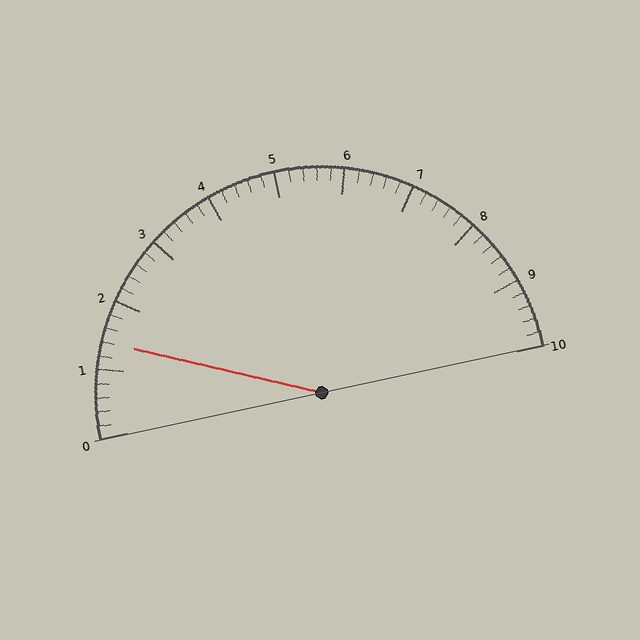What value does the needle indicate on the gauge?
The needle indicates approximately 1.4.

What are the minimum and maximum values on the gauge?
The gauge ranges from 0 to 10.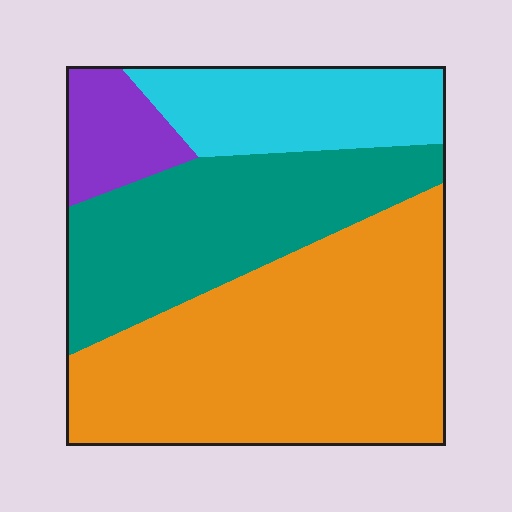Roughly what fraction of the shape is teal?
Teal covers about 30% of the shape.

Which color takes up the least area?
Purple, at roughly 10%.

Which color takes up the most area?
Orange, at roughly 45%.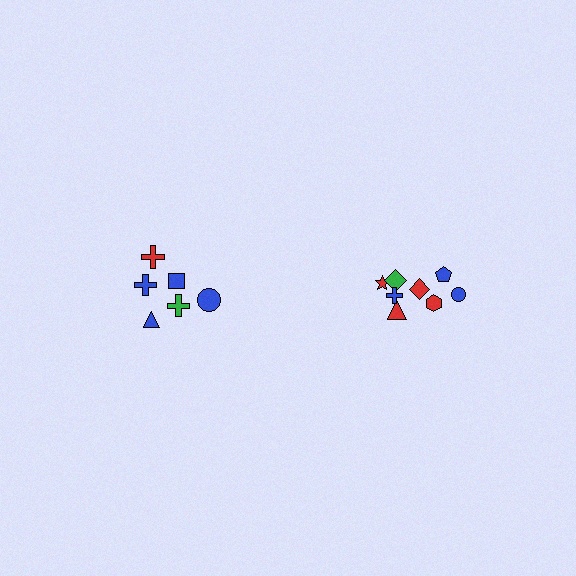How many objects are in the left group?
There are 6 objects.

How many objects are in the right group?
There are 8 objects.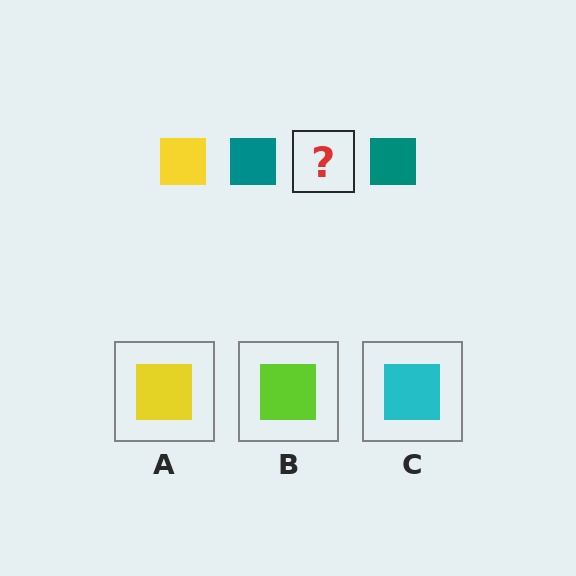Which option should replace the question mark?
Option A.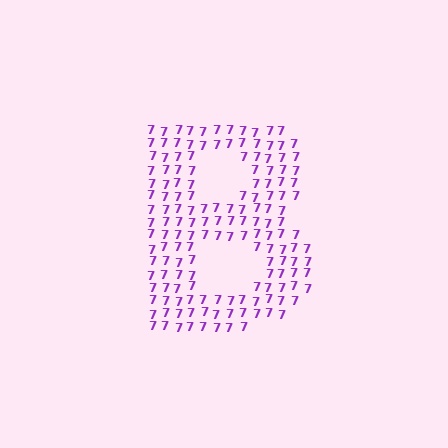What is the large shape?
The large shape is the letter B.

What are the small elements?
The small elements are digit 7's.